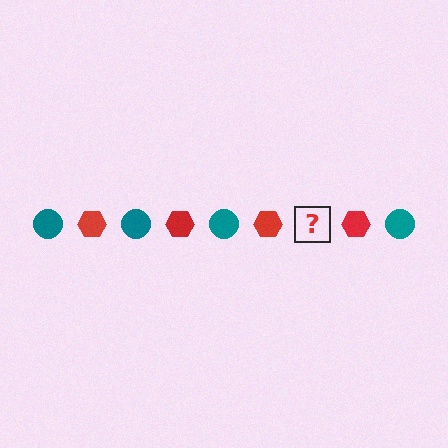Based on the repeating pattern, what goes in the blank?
The blank should be a teal circle.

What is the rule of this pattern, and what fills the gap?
The rule is that the pattern alternates between teal circle and red hexagon. The gap should be filled with a teal circle.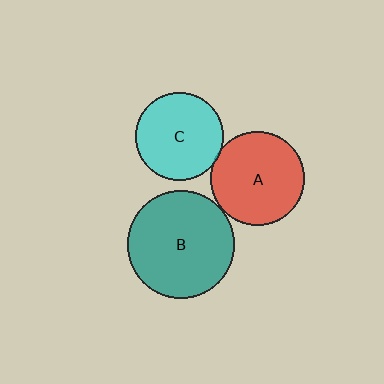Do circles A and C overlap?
Yes.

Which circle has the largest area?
Circle B (teal).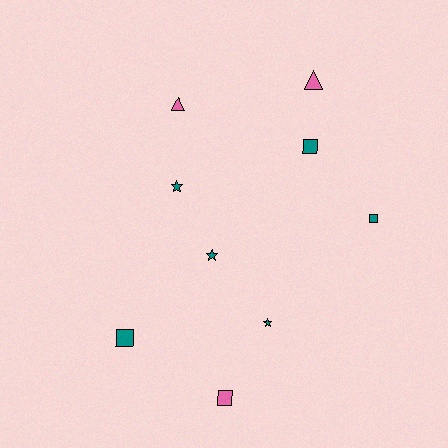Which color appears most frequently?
Teal, with 6 objects.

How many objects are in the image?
There are 9 objects.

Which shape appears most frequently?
Square, with 4 objects.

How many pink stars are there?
There are no pink stars.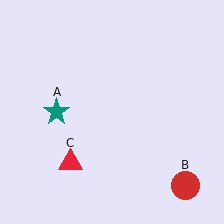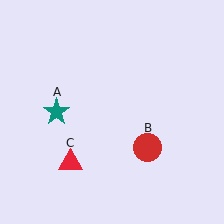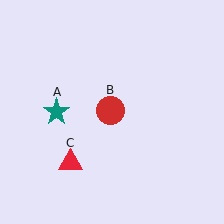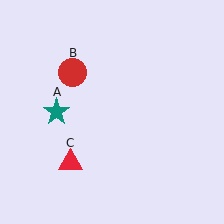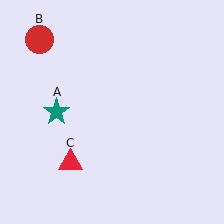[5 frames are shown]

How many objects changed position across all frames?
1 object changed position: red circle (object B).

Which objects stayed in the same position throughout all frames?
Teal star (object A) and red triangle (object C) remained stationary.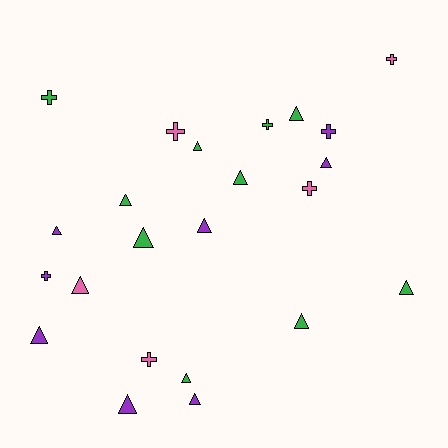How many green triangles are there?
There are 8 green triangles.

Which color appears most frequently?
Green, with 10 objects.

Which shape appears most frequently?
Triangle, with 15 objects.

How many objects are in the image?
There are 23 objects.